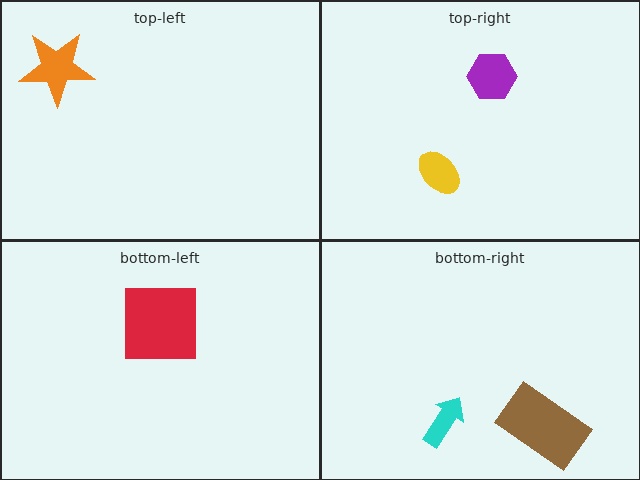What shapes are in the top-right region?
The yellow ellipse, the purple hexagon.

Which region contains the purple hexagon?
The top-right region.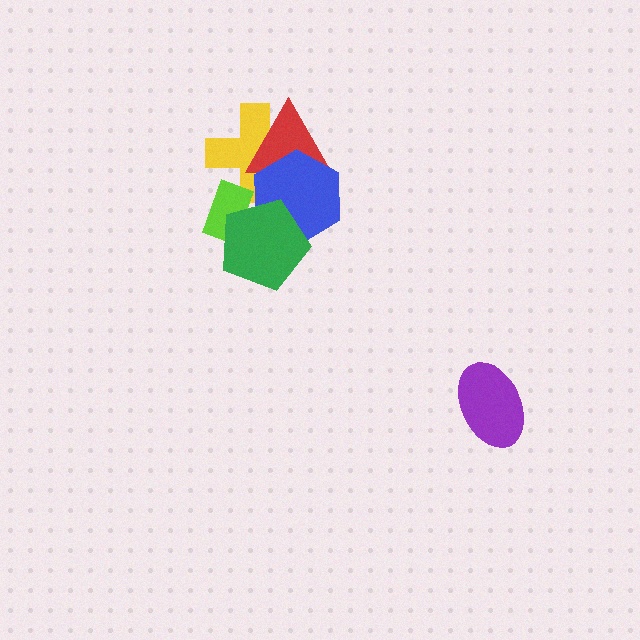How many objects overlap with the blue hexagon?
3 objects overlap with the blue hexagon.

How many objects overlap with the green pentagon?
2 objects overlap with the green pentagon.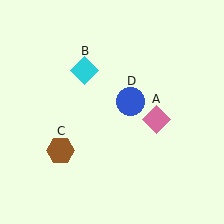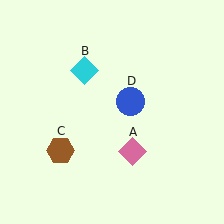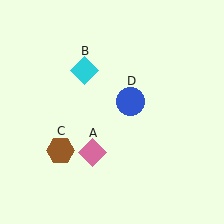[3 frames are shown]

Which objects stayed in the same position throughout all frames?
Cyan diamond (object B) and brown hexagon (object C) and blue circle (object D) remained stationary.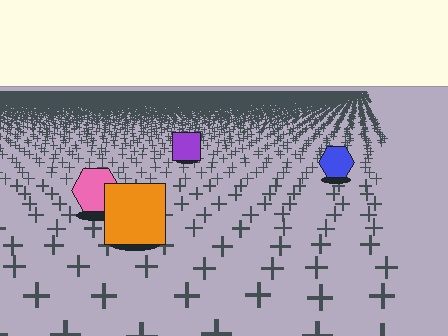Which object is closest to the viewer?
The orange square is closest. The texture marks near it are larger and more spread out.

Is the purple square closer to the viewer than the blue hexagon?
No. The blue hexagon is closer — you can tell from the texture gradient: the ground texture is coarser near it.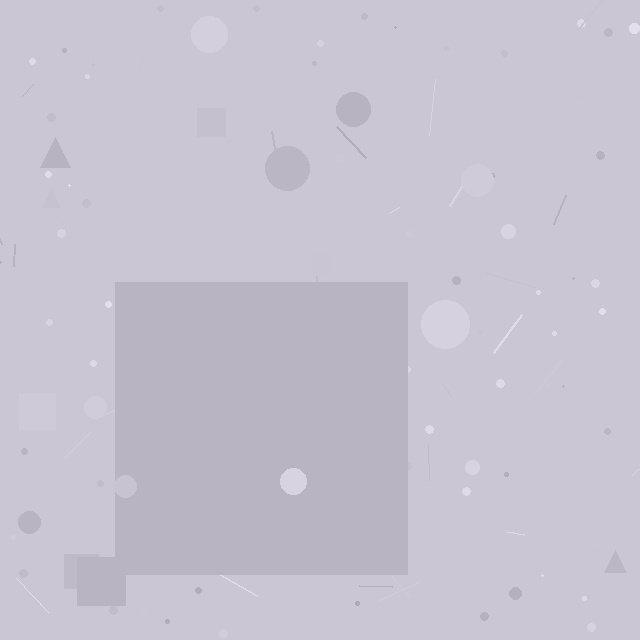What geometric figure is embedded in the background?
A square is embedded in the background.